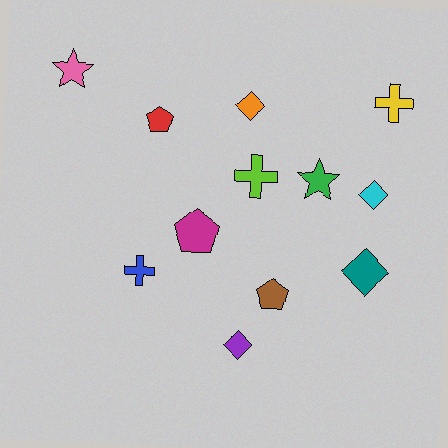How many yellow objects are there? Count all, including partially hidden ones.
There is 1 yellow object.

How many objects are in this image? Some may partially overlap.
There are 12 objects.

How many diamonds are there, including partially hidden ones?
There are 4 diamonds.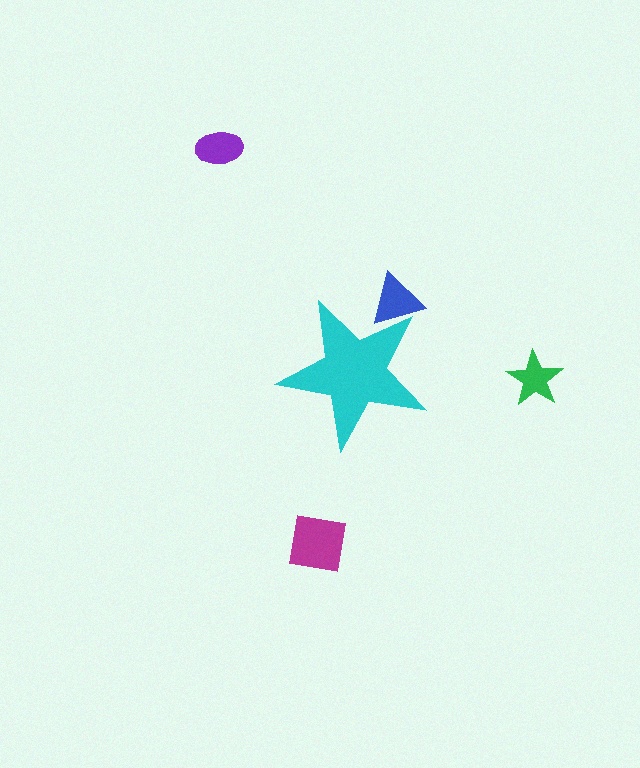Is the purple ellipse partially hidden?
No, the purple ellipse is fully visible.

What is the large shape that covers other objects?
A cyan star.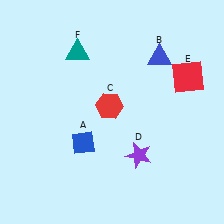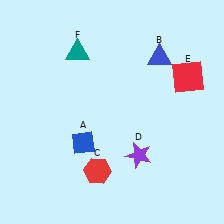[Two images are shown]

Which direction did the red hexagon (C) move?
The red hexagon (C) moved down.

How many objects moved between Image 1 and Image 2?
1 object moved between the two images.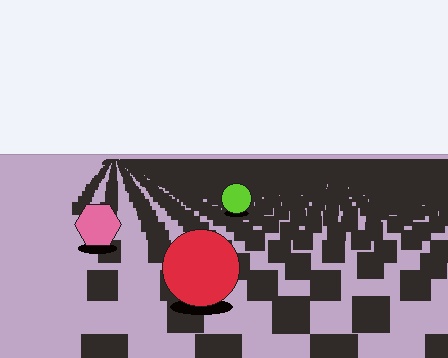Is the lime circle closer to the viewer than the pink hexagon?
No. The pink hexagon is closer — you can tell from the texture gradient: the ground texture is coarser near it.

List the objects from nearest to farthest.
From nearest to farthest: the red circle, the pink hexagon, the lime circle.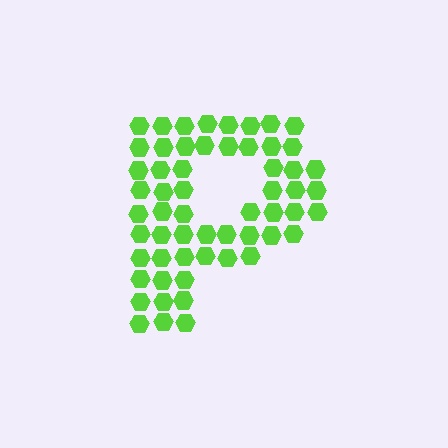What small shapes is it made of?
It is made of small hexagons.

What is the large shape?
The large shape is the letter P.